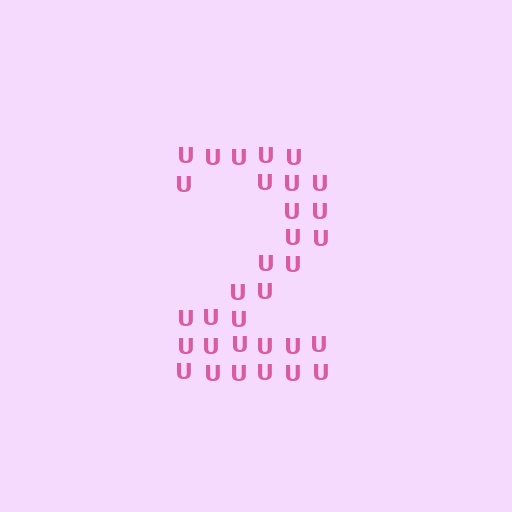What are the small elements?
The small elements are letter U's.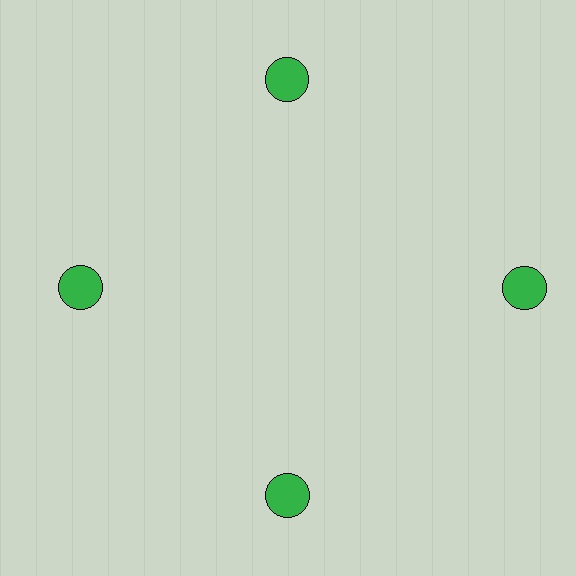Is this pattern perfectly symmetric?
No. The 4 green circles are arranged in a ring, but one element near the 3 o'clock position is pushed outward from the center, breaking the 4-fold rotational symmetry.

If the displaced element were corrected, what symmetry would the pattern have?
It would have 4-fold rotational symmetry — the pattern would map onto itself every 90 degrees.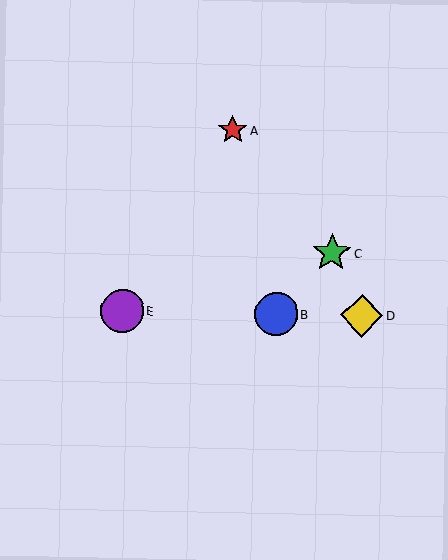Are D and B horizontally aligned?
Yes, both are at y≈316.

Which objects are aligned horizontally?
Objects B, D, E are aligned horizontally.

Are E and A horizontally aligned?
No, E is at y≈311 and A is at y≈130.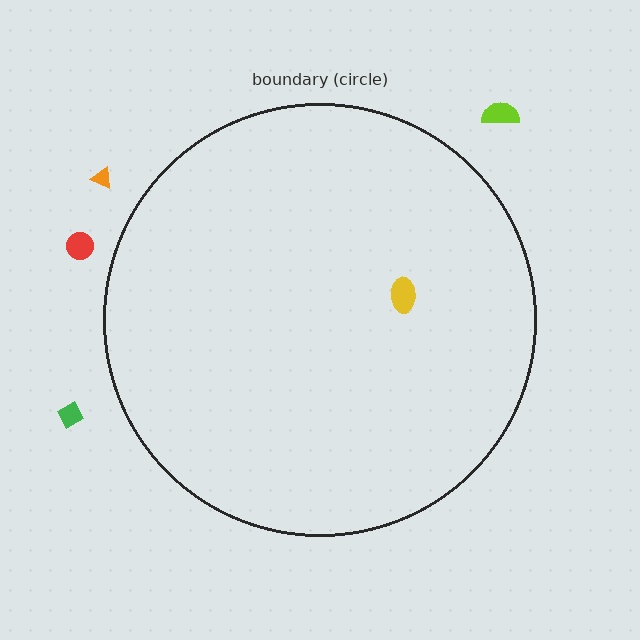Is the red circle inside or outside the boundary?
Outside.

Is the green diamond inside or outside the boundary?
Outside.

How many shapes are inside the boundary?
1 inside, 4 outside.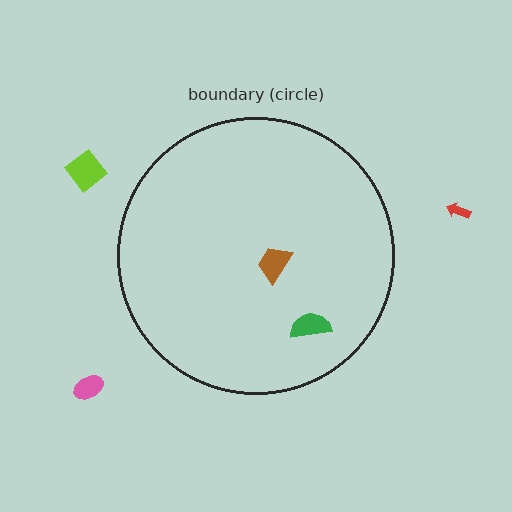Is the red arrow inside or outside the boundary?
Outside.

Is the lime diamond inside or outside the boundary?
Outside.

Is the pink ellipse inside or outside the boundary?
Outside.